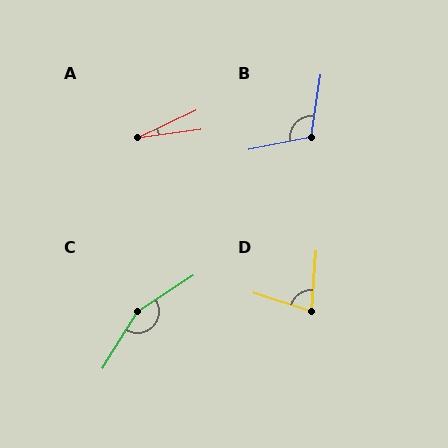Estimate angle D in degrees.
Approximately 76 degrees.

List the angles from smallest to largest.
A (18°), D (76°), B (109°), C (155°).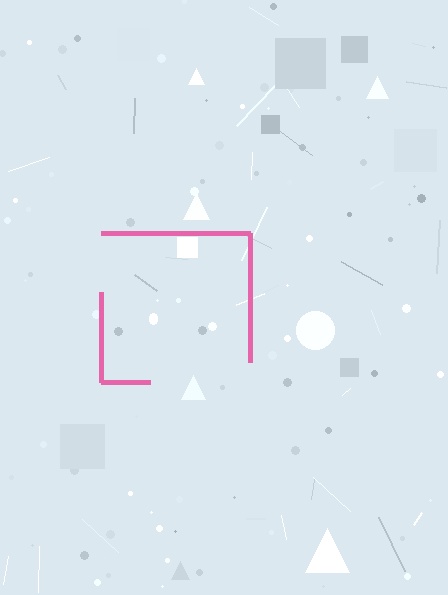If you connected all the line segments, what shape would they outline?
They would outline a square.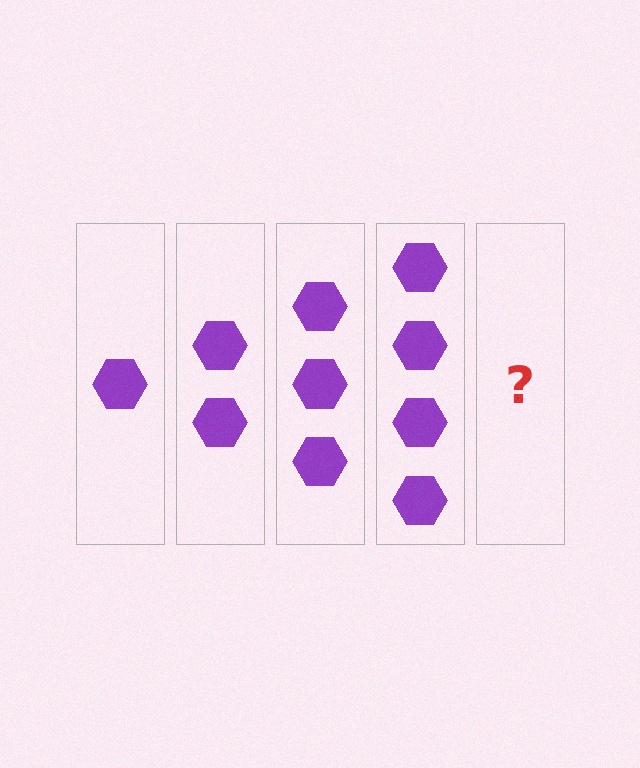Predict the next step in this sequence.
The next step is 5 hexagons.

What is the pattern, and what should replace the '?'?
The pattern is that each step adds one more hexagon. The '?' should be 5 hexagons.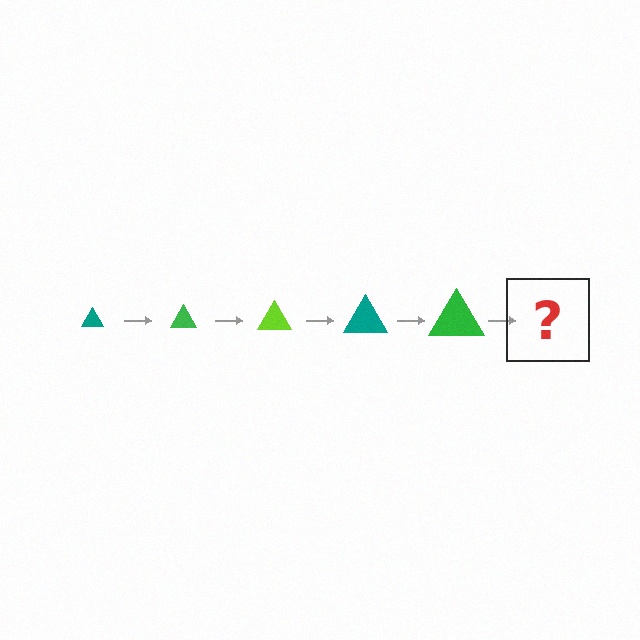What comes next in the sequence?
The next element should be a lime triangle, larger than the previous one.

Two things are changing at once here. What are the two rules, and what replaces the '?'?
The two rules are that the triangle grows larger each step and the color cycles through teal, green, and lime. The '?' should be a lime triangle, larger than the previous one.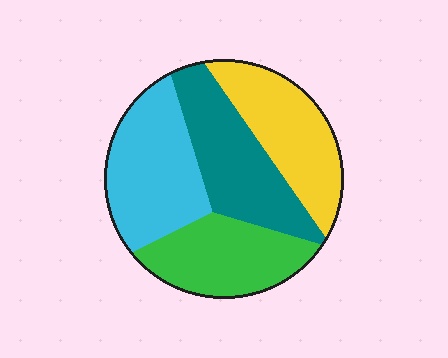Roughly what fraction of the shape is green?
Green covers roughly 25% of the shape.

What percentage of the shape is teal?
Teal covers 25% of the shape.